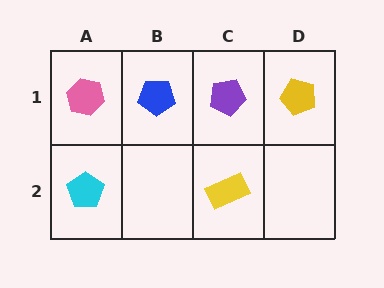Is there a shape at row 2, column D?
No, that cell is empty.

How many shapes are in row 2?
2 shapes.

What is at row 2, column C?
A yellow rectangle.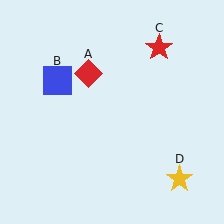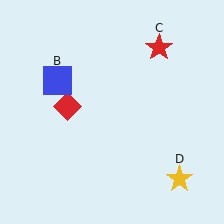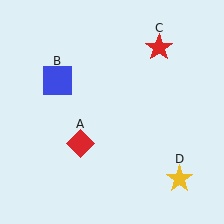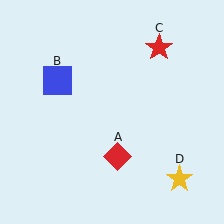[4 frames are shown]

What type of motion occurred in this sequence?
The red diamond (object A) rotated counterclockwise around the center of the scene.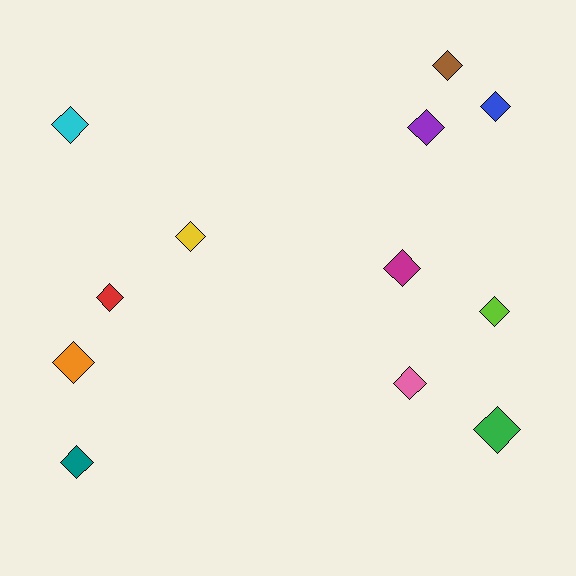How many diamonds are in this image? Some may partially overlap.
There are 12 diamonds.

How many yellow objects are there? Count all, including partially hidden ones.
There is 1 yellow object.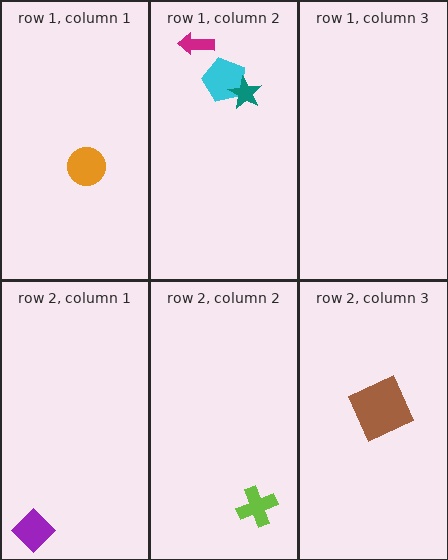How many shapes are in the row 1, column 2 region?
3.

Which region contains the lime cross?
The row 2, column 2 region.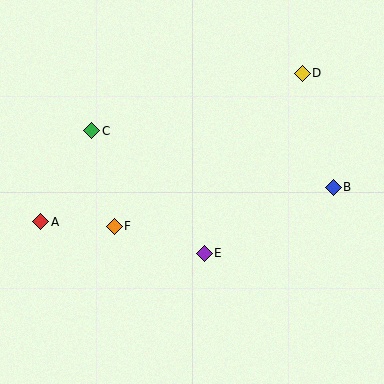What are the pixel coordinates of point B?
Point B is at (333, 187).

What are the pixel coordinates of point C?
Point C is at (92, 131).